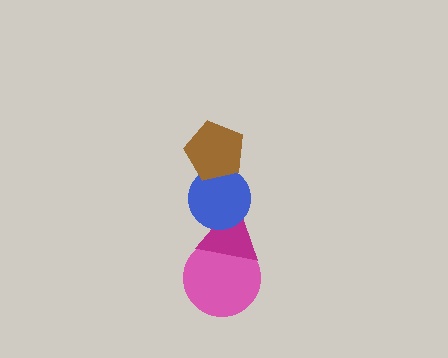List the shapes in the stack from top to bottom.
From top to bottom: the brown pentagon, the blue circle, the magenta triangle, the pink circle.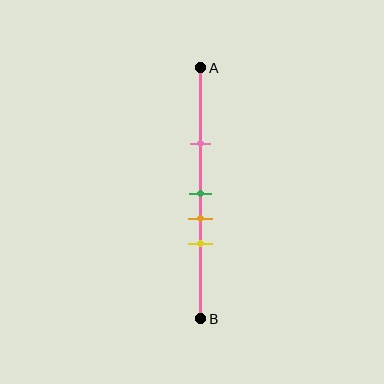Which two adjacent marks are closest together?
The green and orange marks are the closest adjacent pair.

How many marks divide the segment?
There are 4 marks dividing the segment.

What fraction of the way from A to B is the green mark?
The green mark is approximately 50% (0.5) of the way from A to B.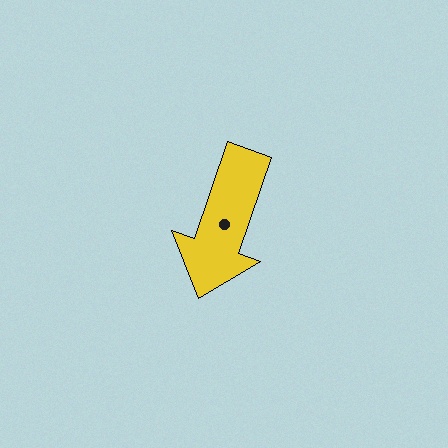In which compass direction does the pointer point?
South.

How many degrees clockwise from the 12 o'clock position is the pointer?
Approximately 199 degrees.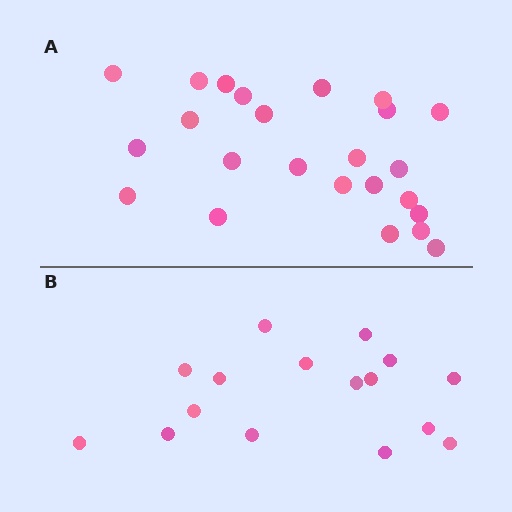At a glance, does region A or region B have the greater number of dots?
Region A (the top region) has more dots.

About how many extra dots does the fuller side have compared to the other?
Region A has roughly 8 or so more dots than region B.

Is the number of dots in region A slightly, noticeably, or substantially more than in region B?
Region A has substantially more. The ratio is roughly 1.5 to 1.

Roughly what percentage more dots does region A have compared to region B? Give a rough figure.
About 50% more.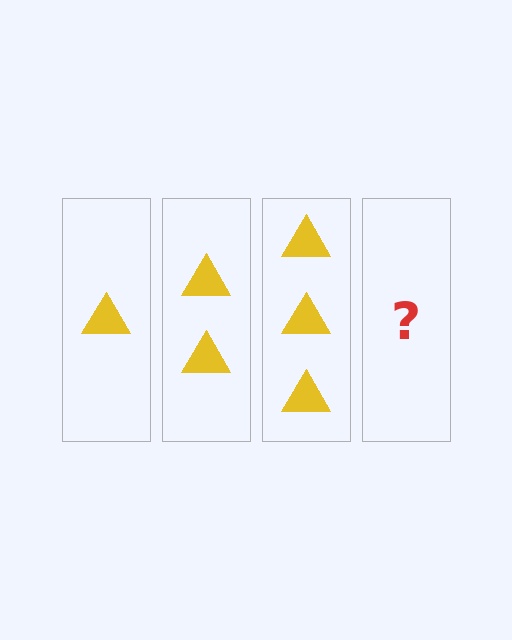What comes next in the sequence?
The next element should be 4 triangles.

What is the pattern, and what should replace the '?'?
The pattern is that each step adds one more triangle. The '?' should be 4 triangles.